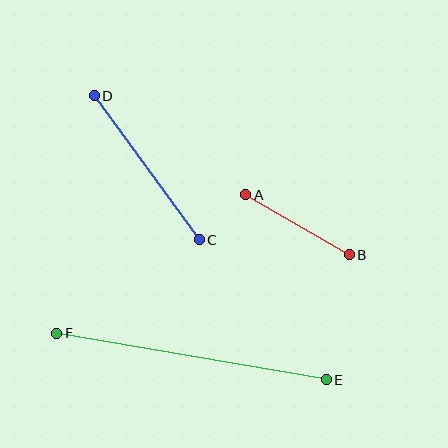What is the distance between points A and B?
The distance is approximately 120 pixels.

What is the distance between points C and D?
The distance is approximately 178 pixels.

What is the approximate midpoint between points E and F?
The midpoint is at approximately (192, 356) pixels.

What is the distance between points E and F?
The distance is approximately 273 pixels.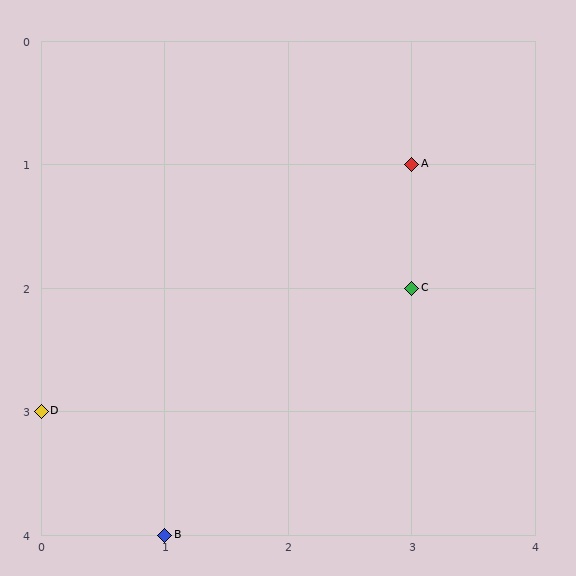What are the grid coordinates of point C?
Point C is at grid coordinates (3, 2).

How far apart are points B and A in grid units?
Points B and A are 2 columns and 3 rows apart (about 3.6 grid units diagonally).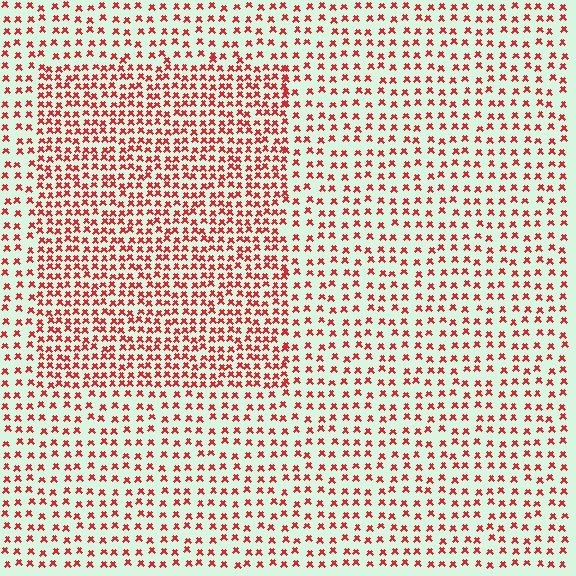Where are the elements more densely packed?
The elements are more densely packed inside the rectangle boundary.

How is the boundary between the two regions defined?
The boundary is defined by a change in element density (approximately 1.8x ratio). All elements are the same color, size, and shape.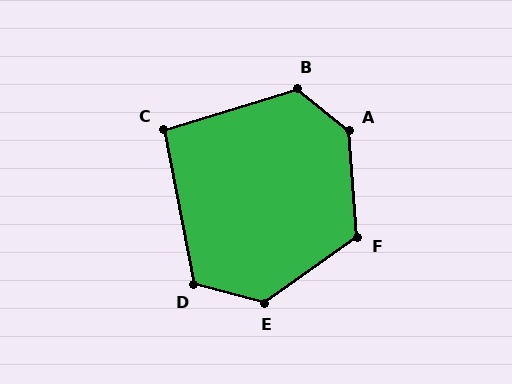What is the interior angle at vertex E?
Approximately 130 degrees (obtuse).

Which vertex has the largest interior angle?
A, at approximately 134 degrees.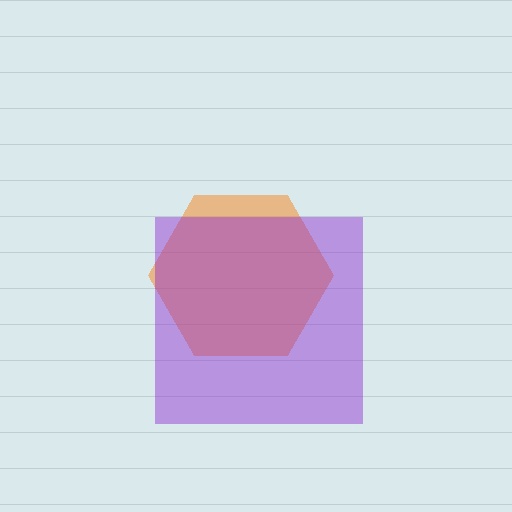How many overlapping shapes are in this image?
There are 2 overlapping shapes in the image.